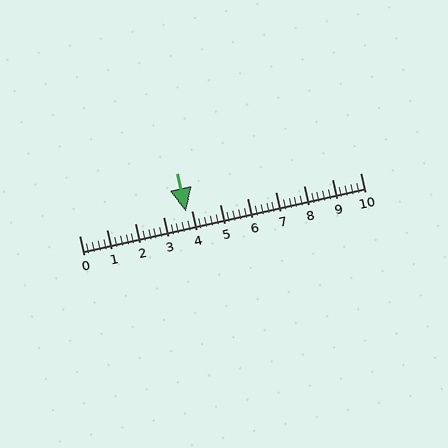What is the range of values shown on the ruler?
The ruler shows values from 0 to 10.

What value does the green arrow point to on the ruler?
The green arrow points to approximately 3.8.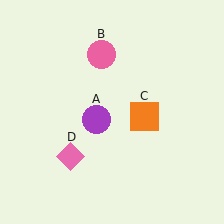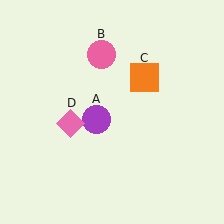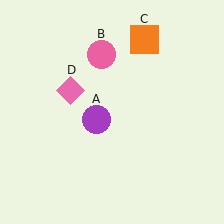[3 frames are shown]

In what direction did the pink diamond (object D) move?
The pink diamond (object D) moved up.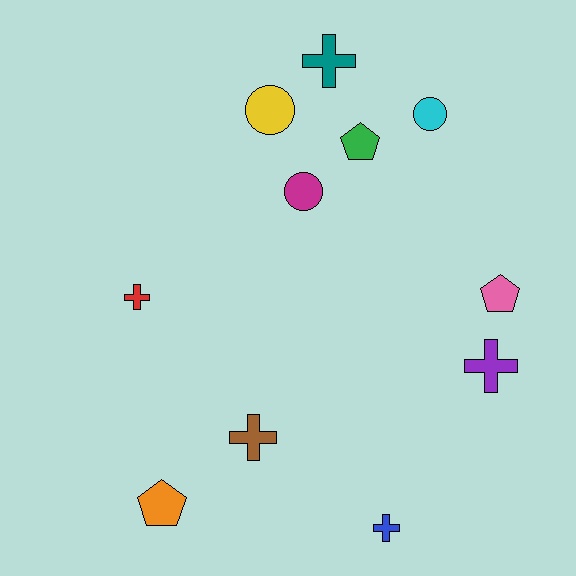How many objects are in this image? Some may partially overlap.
There are 11 objects.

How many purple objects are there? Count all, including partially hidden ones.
There is 1 purple object.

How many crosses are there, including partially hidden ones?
There are 5 crosses.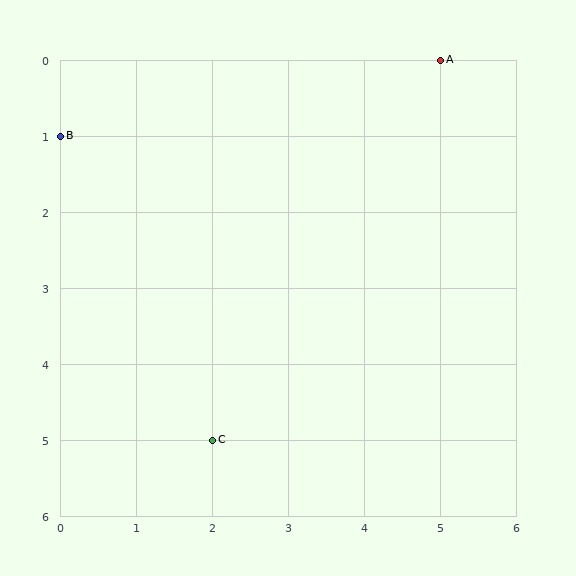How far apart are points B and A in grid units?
Points B and A are 5 columns and 1 row apart (about 5.1 grid units diagonally).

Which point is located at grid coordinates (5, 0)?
Point A is at (5, 0).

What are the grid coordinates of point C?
Point C is at grid coordinates (2, 5).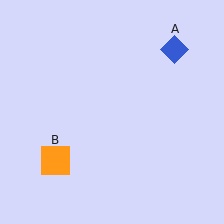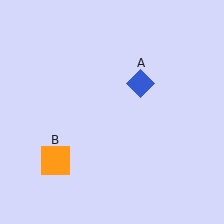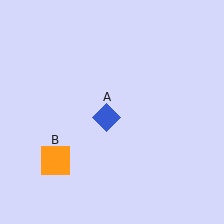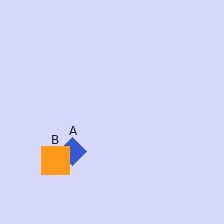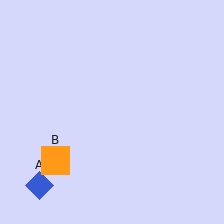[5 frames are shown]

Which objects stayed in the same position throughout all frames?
Orange square (object B) remained stationary.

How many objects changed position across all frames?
1 object changed position: blue diamond (object A).